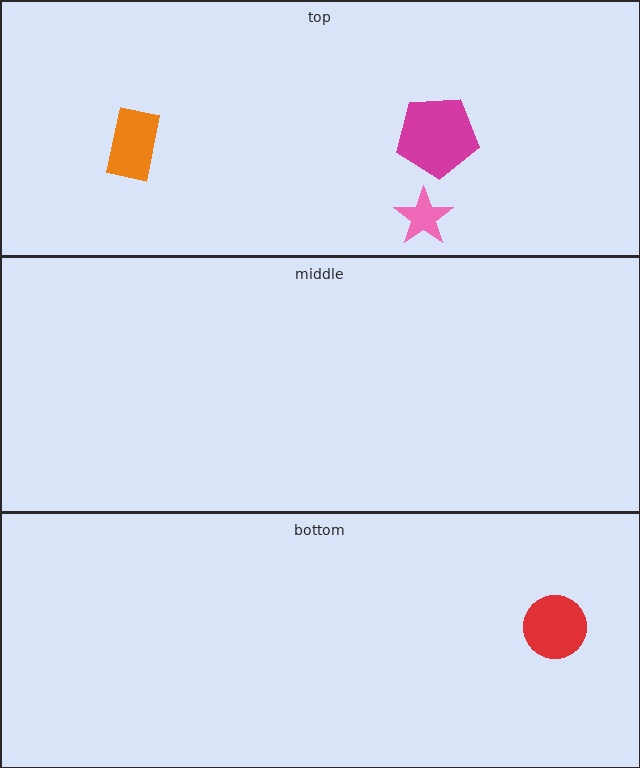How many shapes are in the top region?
3.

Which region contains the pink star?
The top region.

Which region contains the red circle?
The bottom region.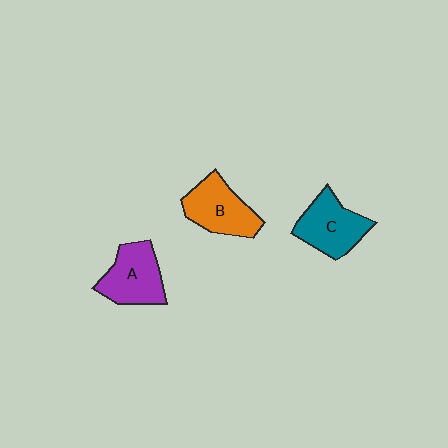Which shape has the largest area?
Shape B (orange).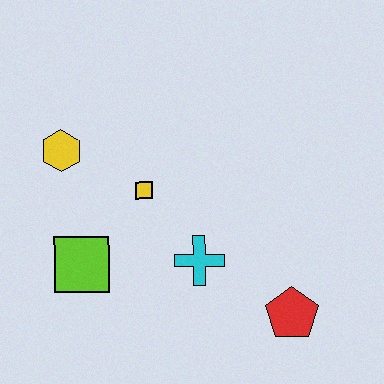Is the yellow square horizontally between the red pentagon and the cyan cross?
No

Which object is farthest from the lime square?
The red pentagon is farthest from the lime square.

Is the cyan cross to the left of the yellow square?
No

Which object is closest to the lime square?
The yellow square is closest to the lime square.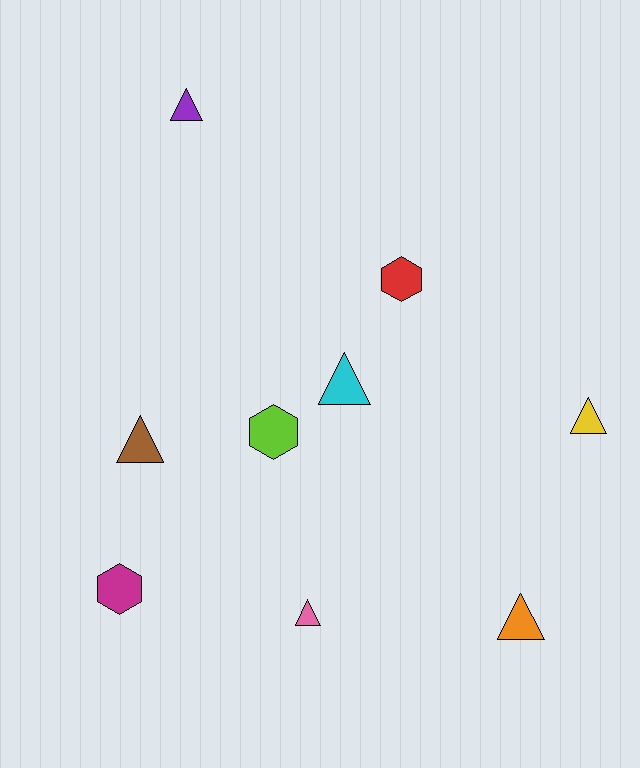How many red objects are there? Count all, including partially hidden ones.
There is 1 red object.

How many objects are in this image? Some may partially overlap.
There are 9 objects.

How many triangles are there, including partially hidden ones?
There are 6 triangles.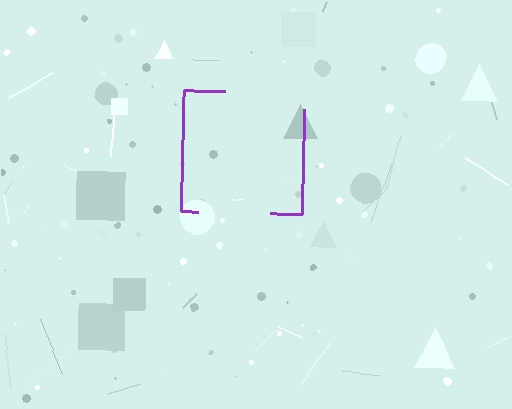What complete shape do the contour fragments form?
The contour fragments form a square.